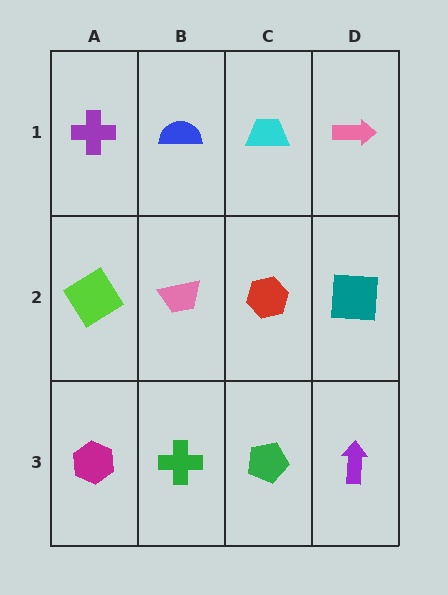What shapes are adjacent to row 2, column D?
A pink arrow (row 1, column D), a purple arrow (row 3, column D), a red hexagon (row 2, column C).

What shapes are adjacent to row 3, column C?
A red hexagon (row 2, column C), a green cross (row 3, column B), a purple arrow (row 3, column D).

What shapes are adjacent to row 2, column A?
A purple cross (row 1, column A), a magenta hexagon (row 3, column A), a pink trapezoid (row 2, column B).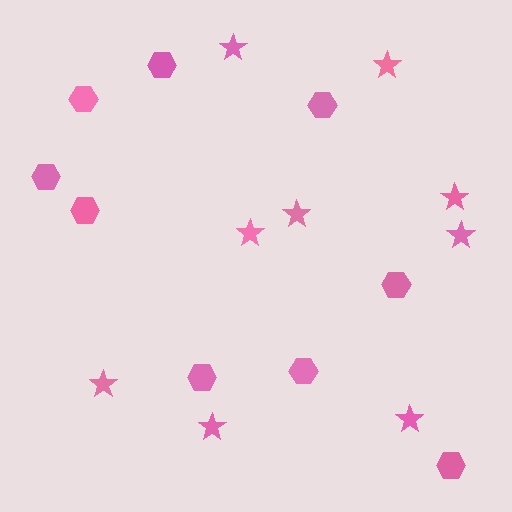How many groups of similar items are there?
There are 2 groups: one group of hexagons (9) and one group of stars (9).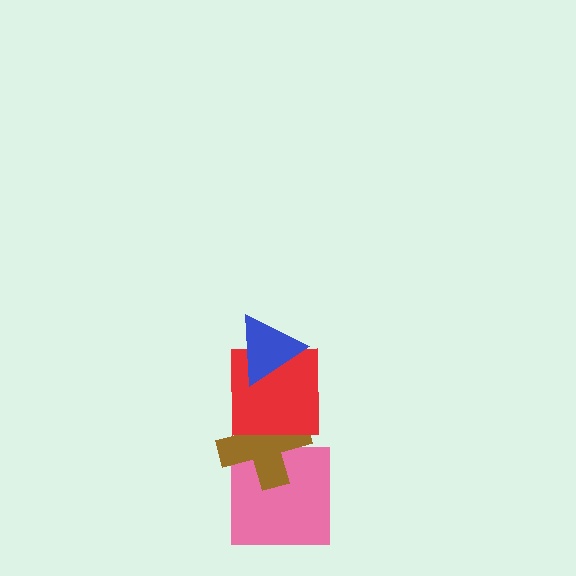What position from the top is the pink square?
The pink square is 4th from the top.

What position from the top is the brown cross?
The brown cross is 3rd from the top.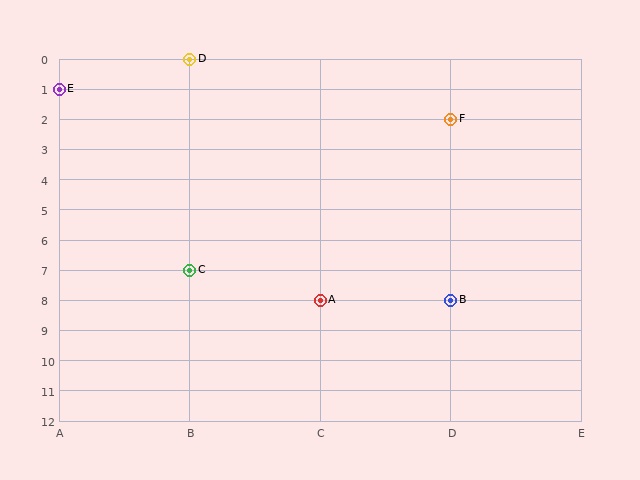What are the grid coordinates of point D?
Point D is at grid coordinates (B, 0).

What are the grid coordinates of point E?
Point E is at grid coordinates (A, 1).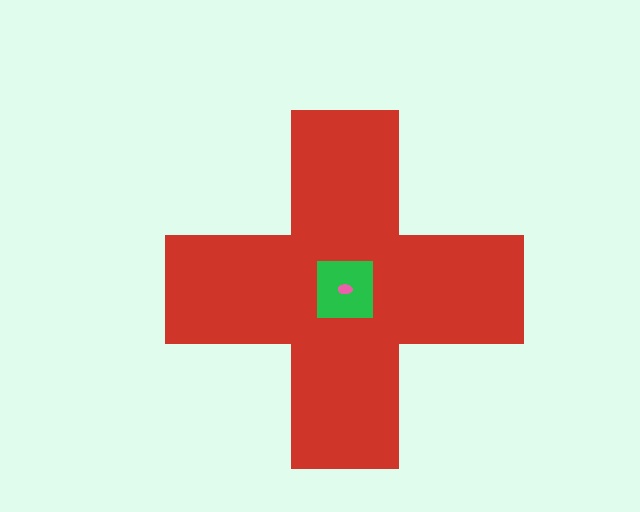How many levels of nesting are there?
3.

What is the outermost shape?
The red cross.